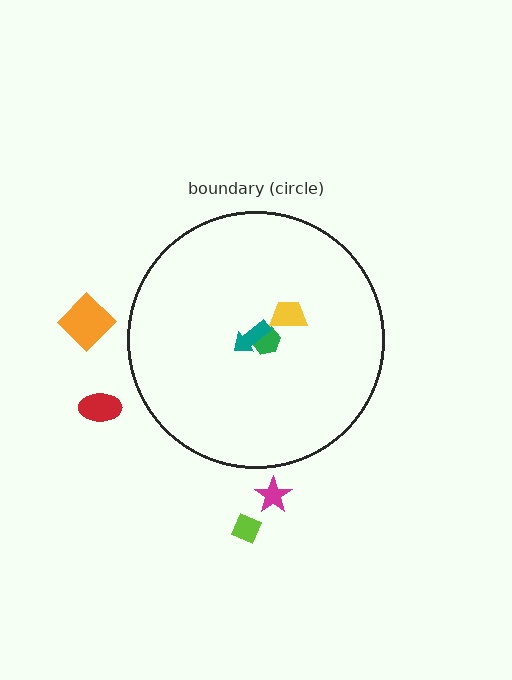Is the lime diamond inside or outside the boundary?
Outside.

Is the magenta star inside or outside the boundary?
Outside.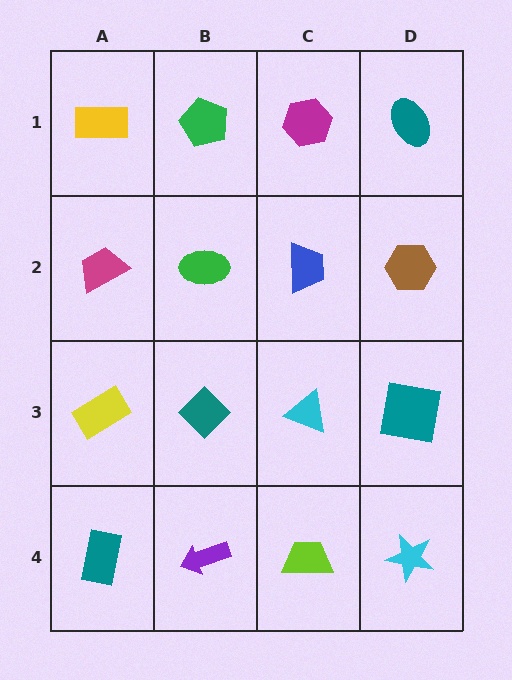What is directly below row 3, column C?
A lime trapezoid.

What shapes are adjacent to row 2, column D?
A teal ellipse (row 1, column D), a teal square (row 3, column D), a blue trapezoid (row 2, column C).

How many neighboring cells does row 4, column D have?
2.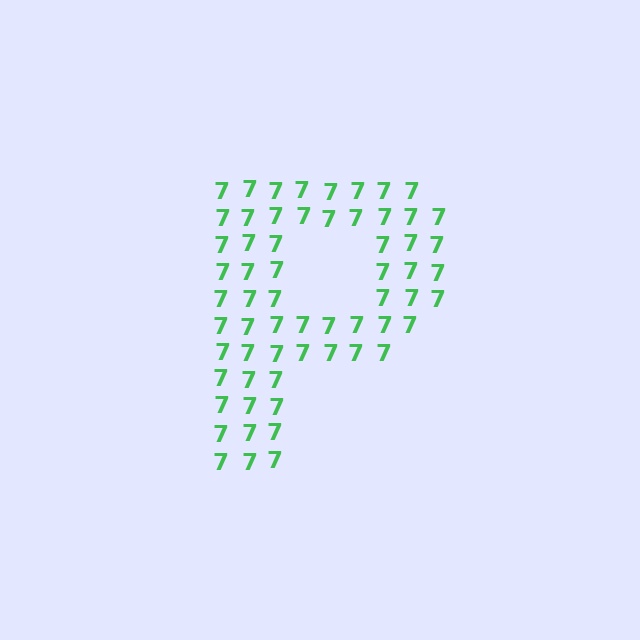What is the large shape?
The large shape is the letter P.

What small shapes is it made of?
It is made of small digit 7's.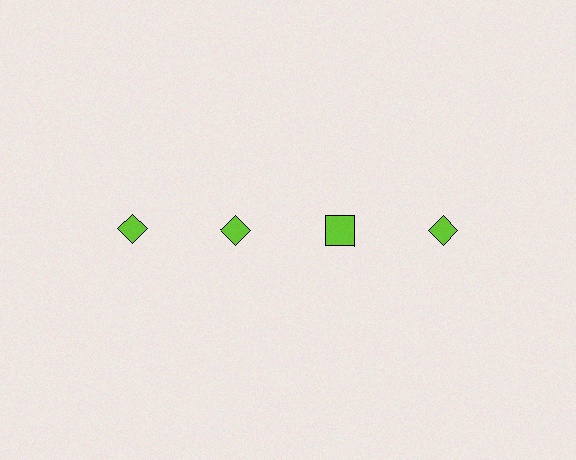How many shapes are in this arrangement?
There are 4 shapes arranged in a grid pattern.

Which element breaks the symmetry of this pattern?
The lime square in the top row, center column breaks the symmetry. All other shapes are lime diamonds.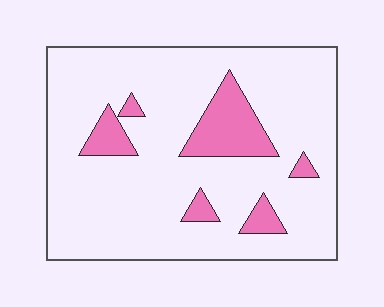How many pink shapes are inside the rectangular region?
6.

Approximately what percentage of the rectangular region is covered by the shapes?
Approximately 15%.